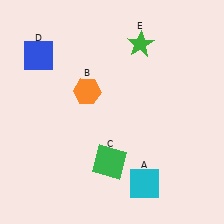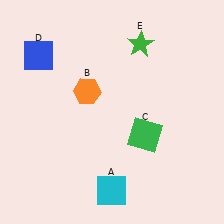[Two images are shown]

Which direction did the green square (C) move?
The green square (C) moved right.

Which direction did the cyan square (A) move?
The cyan square (A) moved left.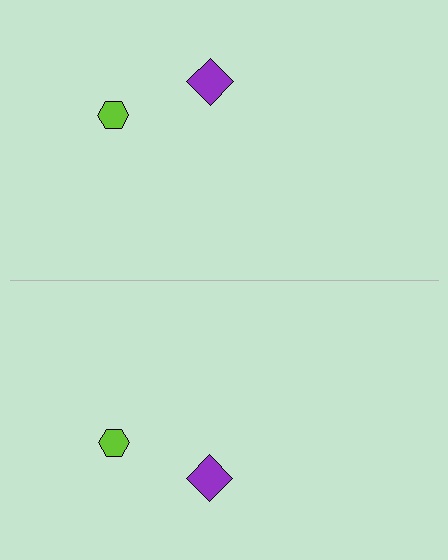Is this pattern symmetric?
Yes, this pattern has bilateral (reflection) symmetry.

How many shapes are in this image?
There are 4 shapes in this image.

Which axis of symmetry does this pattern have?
The pattern has a horizontal axis of symmetry running through the center of the image.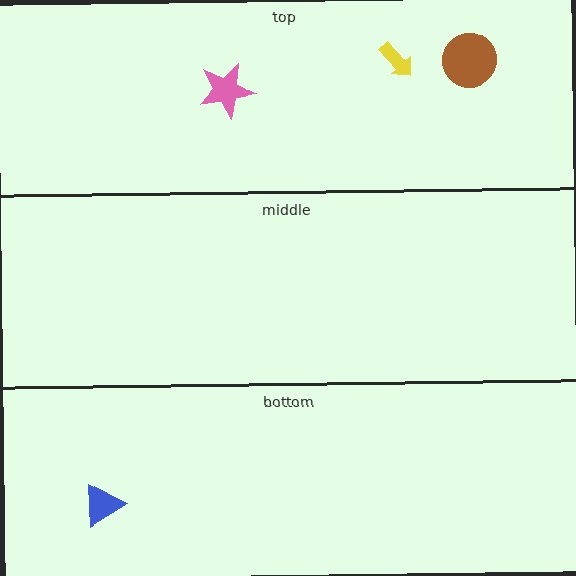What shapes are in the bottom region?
The blue triangle.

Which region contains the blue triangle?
The bottom region.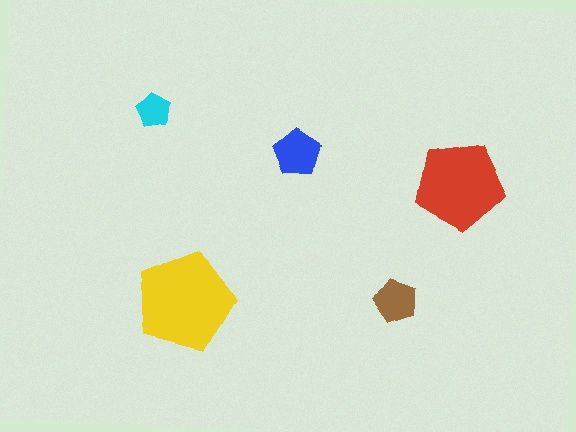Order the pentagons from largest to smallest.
the yellow one, the red one, the blue one, the brown one, the cyan one.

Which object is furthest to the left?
The cyan pentagon is leftmost.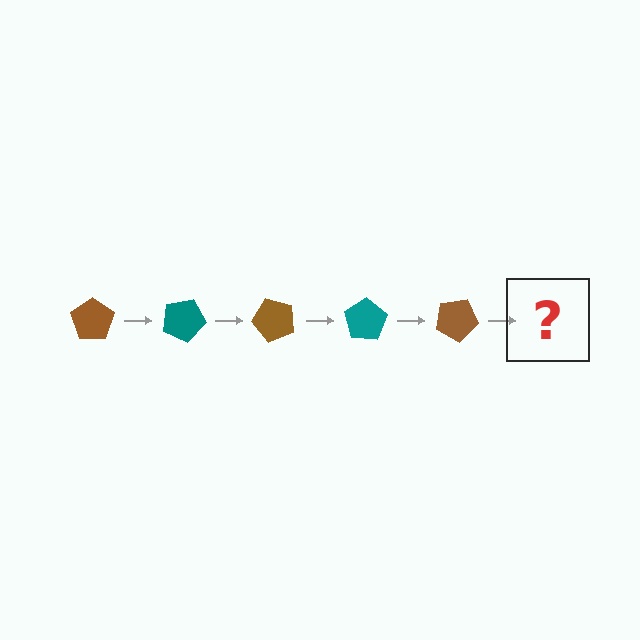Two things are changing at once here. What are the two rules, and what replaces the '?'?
The two rules are that it rotates 25 degrees each step and the color cycles through brown and teal. The '?' should be a teal pentagon, rotated 125 degrees from the start.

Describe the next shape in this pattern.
It should be a teal pentagon, rotated 125 degrees from the start.